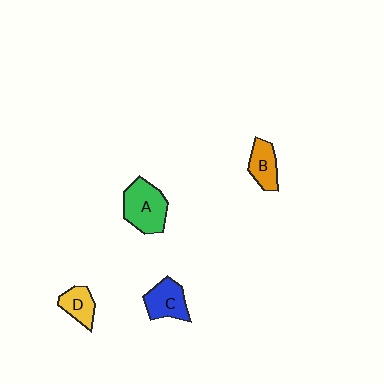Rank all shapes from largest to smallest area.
From largest to smallest: A (green), C (blue), B (orange), D (yellow).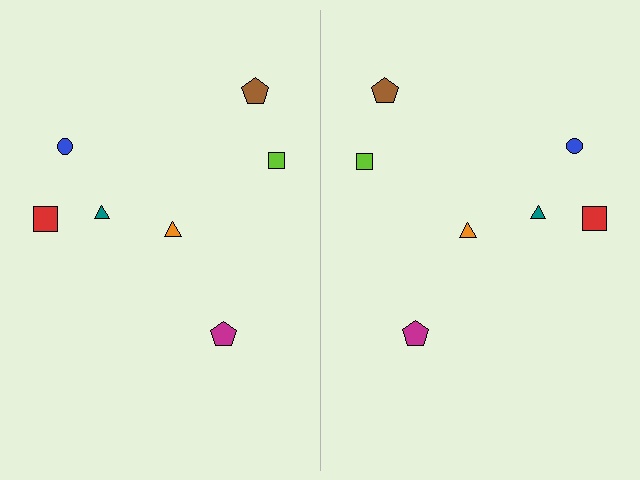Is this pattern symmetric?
Yes, this pattern has bilateral (reflection) symmetry.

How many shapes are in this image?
There are 14 shapes in this image.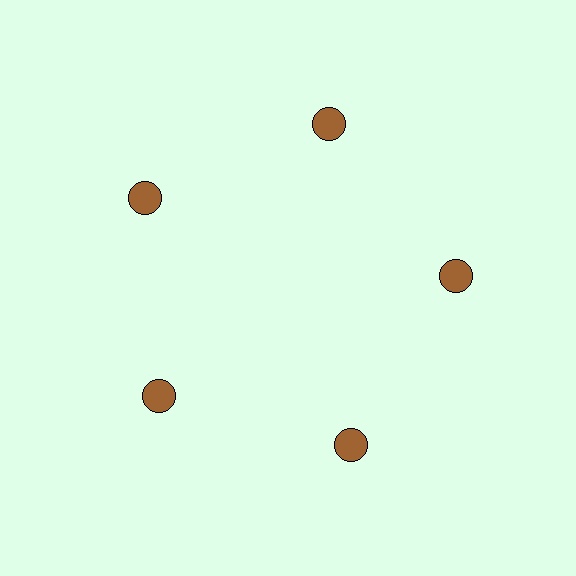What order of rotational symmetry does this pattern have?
This pattern has 5-fold rotational symmetry.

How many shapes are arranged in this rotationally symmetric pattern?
There are 5 shapes, arranged in 5 groups of 1.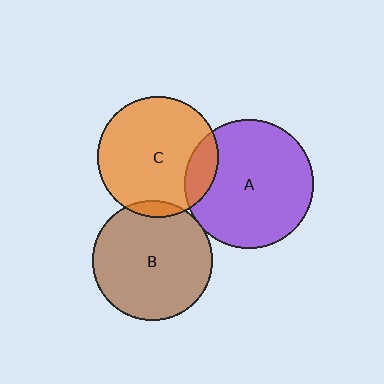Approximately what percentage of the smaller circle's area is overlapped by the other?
Approximately 5%.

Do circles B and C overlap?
Yes.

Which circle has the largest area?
Circle A (purple).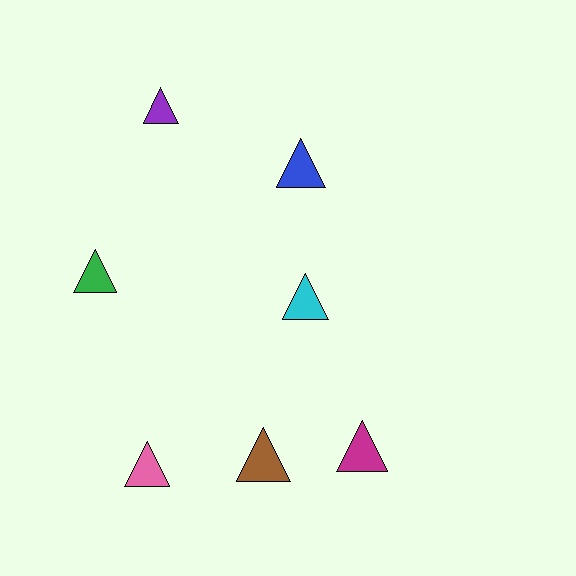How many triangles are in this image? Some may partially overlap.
There are 7 triangles.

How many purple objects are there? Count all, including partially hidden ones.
There is 1 purple object.